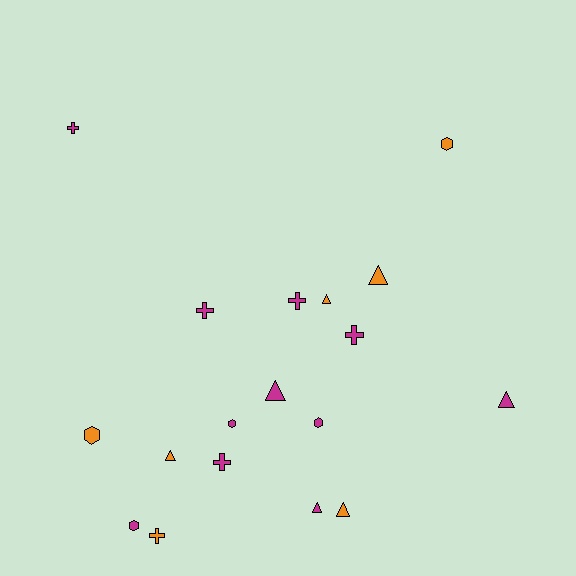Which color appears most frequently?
Magenta, with 11 objects.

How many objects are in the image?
There are 18 objects.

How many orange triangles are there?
There are 4 orange triangles.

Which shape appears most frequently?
Triangle, with 7 objects.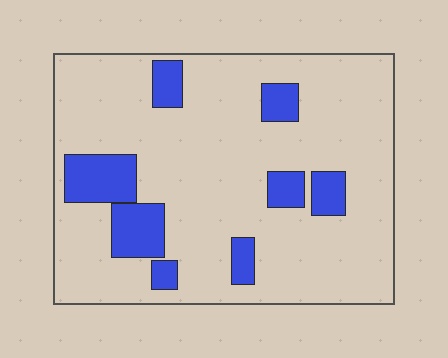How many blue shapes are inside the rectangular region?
8.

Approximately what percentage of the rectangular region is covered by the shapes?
Approximately 15%.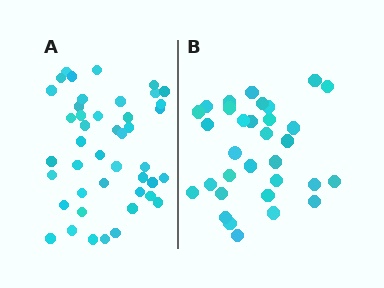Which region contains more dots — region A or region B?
Region A (the left region) has more dots.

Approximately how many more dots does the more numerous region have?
Region A has roughly 12 or so more dots than region B.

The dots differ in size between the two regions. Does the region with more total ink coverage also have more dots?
No. Region B has more total ink coverage because its dots are larger, but region A actually contains more individual dots. Total area can be misleading — the number of items is what matters here.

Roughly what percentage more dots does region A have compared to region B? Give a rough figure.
About 40% more.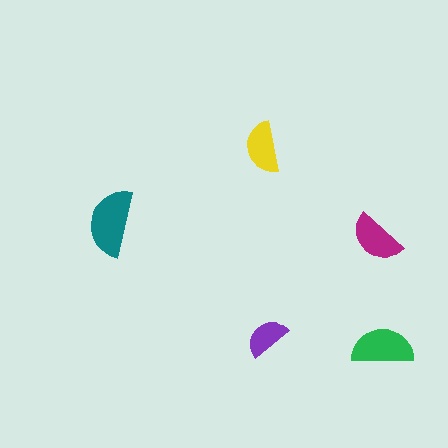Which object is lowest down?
The green semicircle is bottommost.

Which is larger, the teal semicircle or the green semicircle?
The teal one.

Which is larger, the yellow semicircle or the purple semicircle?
The yellow one.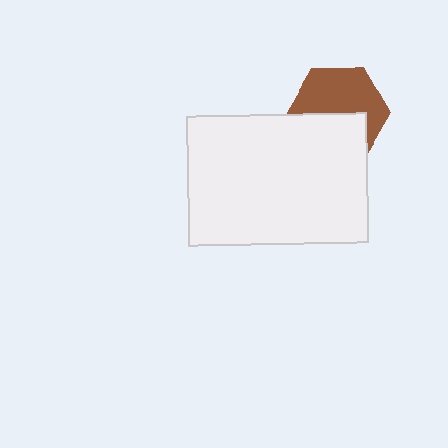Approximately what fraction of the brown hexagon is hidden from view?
Roughly 43% of the brown hexagon is hidden behind the white rectangle.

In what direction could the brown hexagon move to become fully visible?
The brown hexagon could move up. That would shift it out from behind the white rectangle entirely.